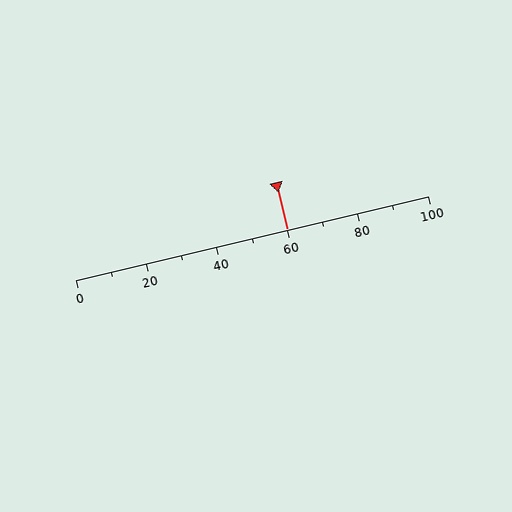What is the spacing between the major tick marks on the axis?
The major ticks are spaced 20 apart.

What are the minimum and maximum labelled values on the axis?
The axis runs from 0 to 100.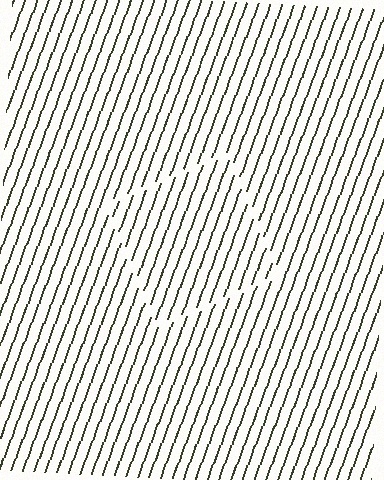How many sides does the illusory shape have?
4 sides — the line-ends trace a square.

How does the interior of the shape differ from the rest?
The interior of the shape contains the same grating, shifted by half a period — the contour is defined by the phase discontinuity where line-ends from the inner and outer gratings abut.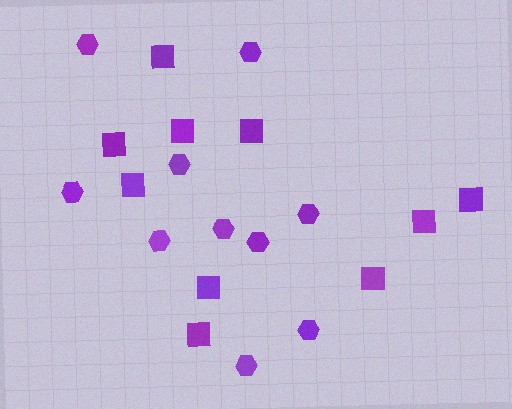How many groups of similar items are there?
There are 2 groups: one group of squares (10) and one group of hexagons (10).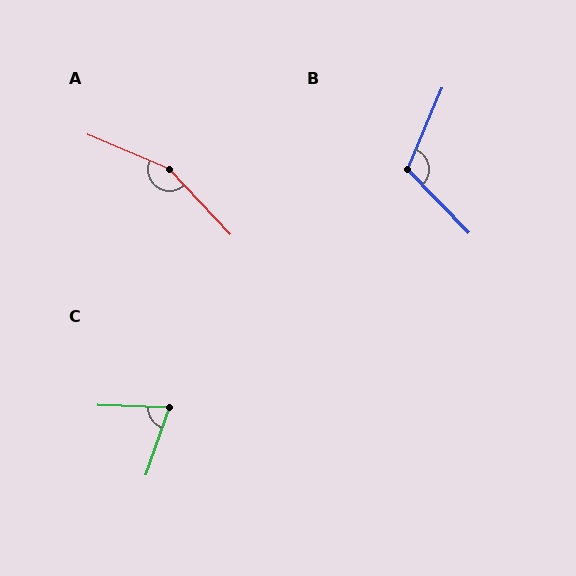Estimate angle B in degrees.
Approximately 113 degrees.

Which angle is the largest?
A, at approximately 156 degrees.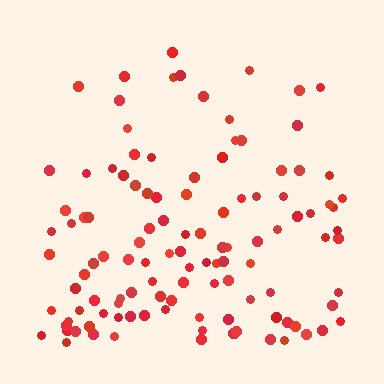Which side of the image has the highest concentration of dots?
The bottom.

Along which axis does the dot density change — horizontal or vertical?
Vertical.